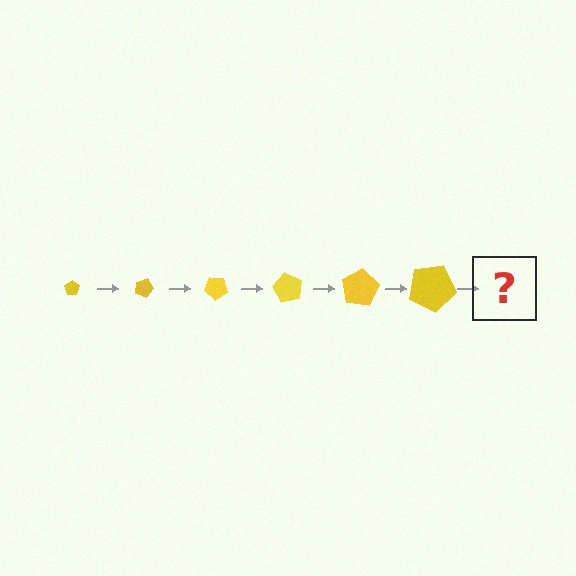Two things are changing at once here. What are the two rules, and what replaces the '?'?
The two rules are that the pentagon grows larger each step and it rotates 20 degrees each step. The '?' should be a pentagon, larger than the previous one and rotated 120 degrees from the start.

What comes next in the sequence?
The next element should be a pentagon, larger than the previous one and rotated 120 degrees from the start.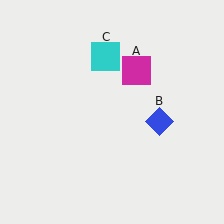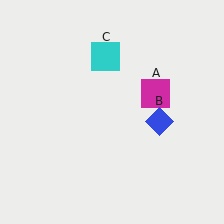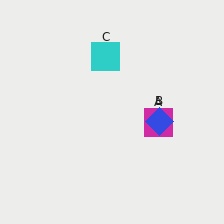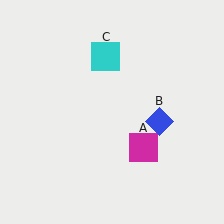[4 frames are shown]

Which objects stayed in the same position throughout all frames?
Blue diamond (object B) and cyan square (object C) remained stationary.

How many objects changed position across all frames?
1 object changed position: magenta square (object A).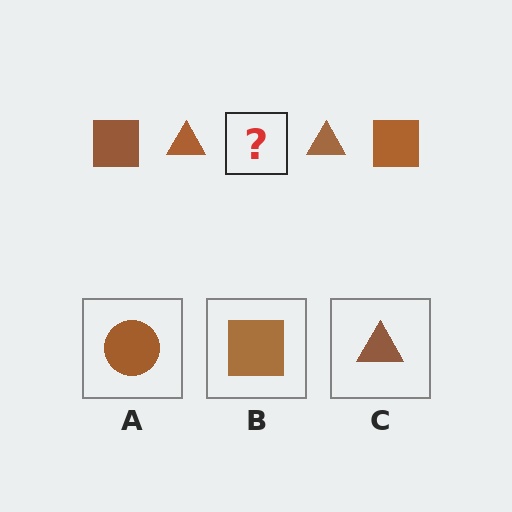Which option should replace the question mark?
Option B.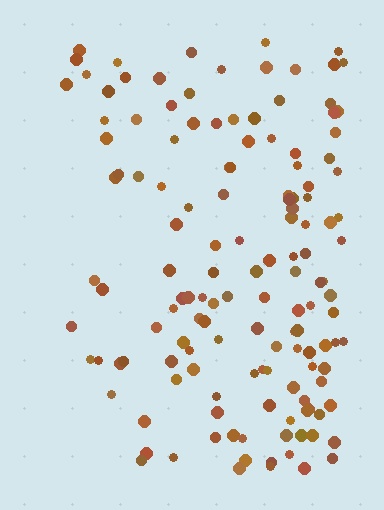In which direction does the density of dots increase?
From left to right, with the right side densest.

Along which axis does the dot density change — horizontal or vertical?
Horizontal.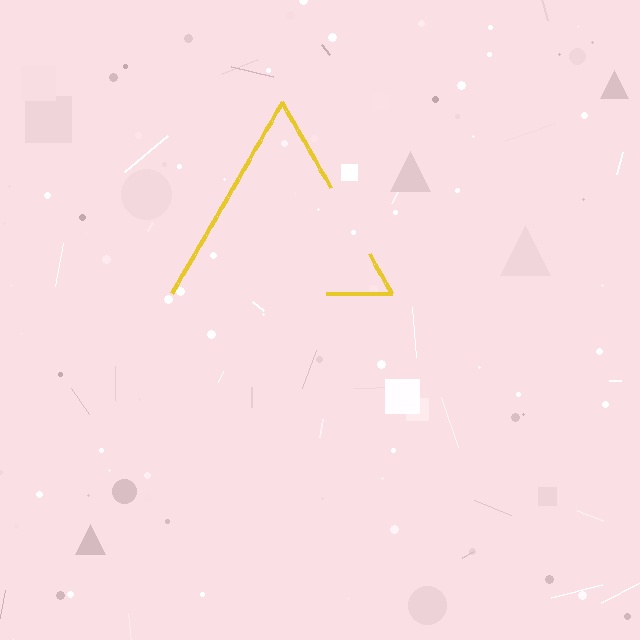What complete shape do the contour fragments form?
The contour fragments form a triangle.